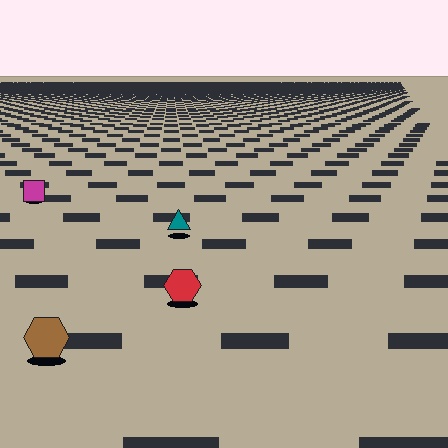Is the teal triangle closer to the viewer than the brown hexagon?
No. The brown hexagon is closer — you can tell from the texture gradient: the ground texture is coarser near it.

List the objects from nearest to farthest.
From nearest to farthest: the brown hexagon, the red hexagon, the teal triangle, the magenta square.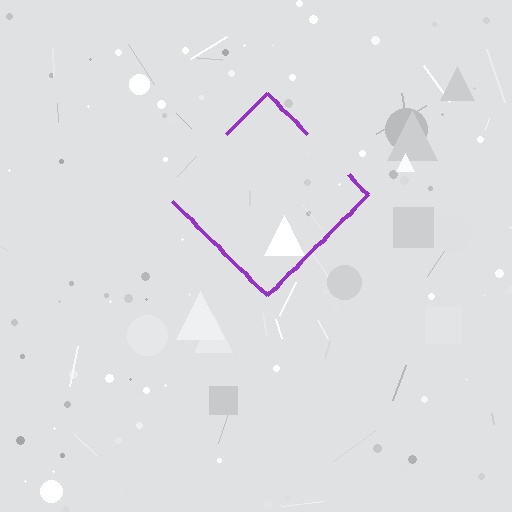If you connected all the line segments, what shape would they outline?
They would outline a diamond.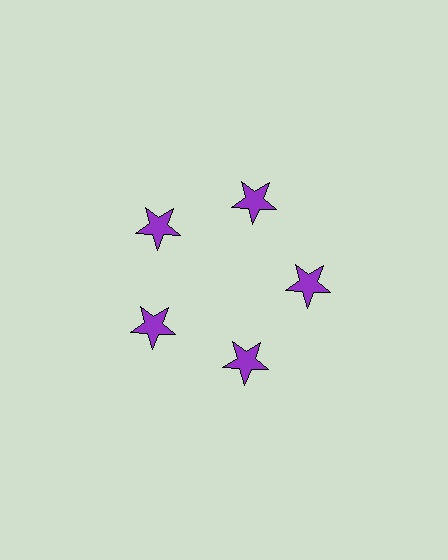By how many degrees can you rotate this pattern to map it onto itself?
The pattern maps onto itself every 72 degrees of rotation.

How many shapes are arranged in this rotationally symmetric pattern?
There are 5 shapes, arranged in 5 groups of 1.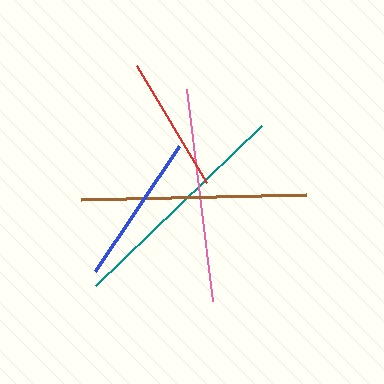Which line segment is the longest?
The teal line is the longest at approximately 232 pixels.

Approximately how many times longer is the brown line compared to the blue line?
The brown line is approximately 1.5 times the length of the blue line.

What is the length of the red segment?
The red segment is approximately 136 pixels long.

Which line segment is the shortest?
The red line is the shortest at approximately 136 pixels.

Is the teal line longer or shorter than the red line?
The teal line is longer than the red line.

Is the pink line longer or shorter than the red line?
The pink line is longer than the red line.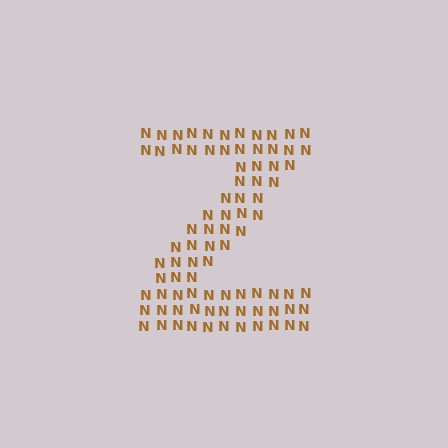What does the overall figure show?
The overall figure shows the letter Z.